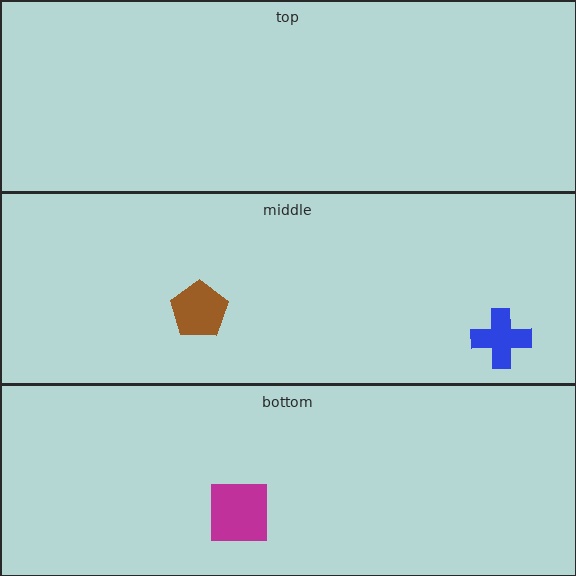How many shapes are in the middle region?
2.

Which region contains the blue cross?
The middle region.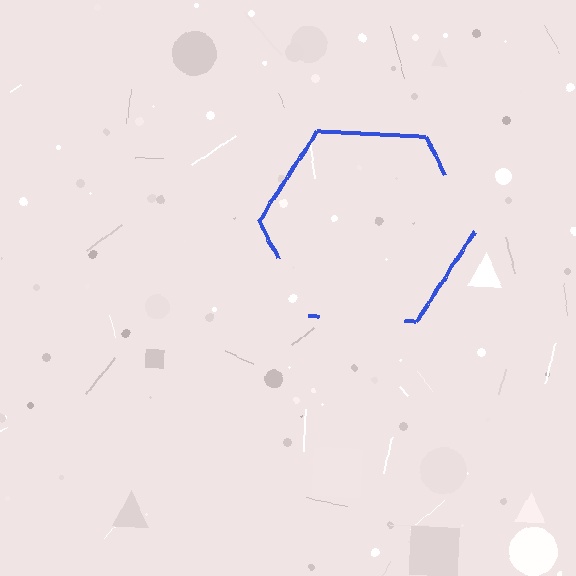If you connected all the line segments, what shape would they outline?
They would outline a hexagon.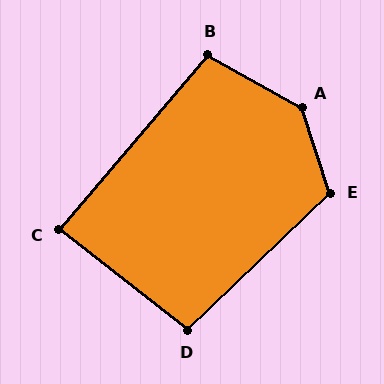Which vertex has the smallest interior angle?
C, at approximately 88 degrees.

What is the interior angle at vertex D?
Approximately 98 degrees (obtuse).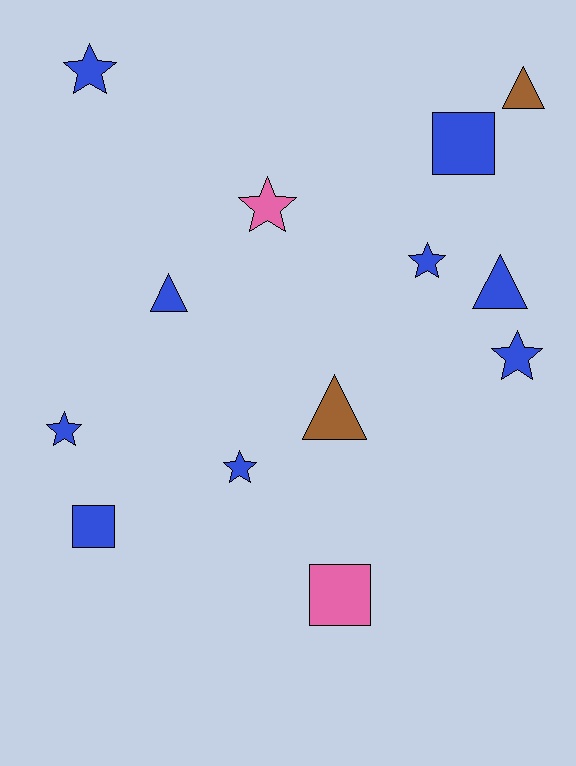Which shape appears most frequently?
Star, with 6 objects.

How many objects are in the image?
There are 13 objects.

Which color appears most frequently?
Blue, with 9 objects.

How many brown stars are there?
There are no brown stars.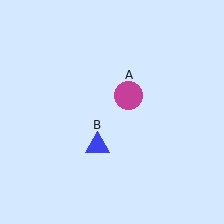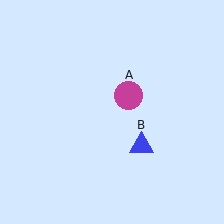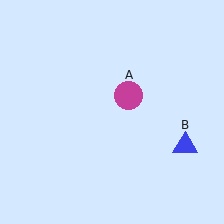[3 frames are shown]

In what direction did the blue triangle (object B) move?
The blue triangle (object B) moved right.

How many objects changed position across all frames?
1 object changed position: blue triangle (object B).